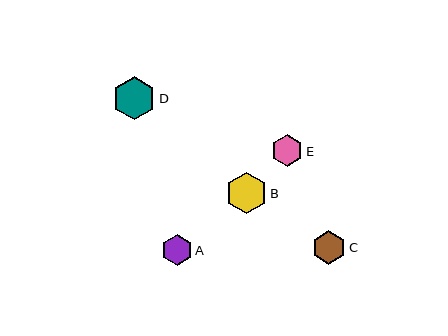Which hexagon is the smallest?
Hexagon A is the smallest with a size of approximately 30 pixels.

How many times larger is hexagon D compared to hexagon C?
Hexagon D is approximately 1.3 times the size of hexagon C.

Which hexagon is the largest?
Hexagon D is the largest with a size of approximately 43 pixels.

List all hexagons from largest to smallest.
From largest to smallest: D, B, C, E, A.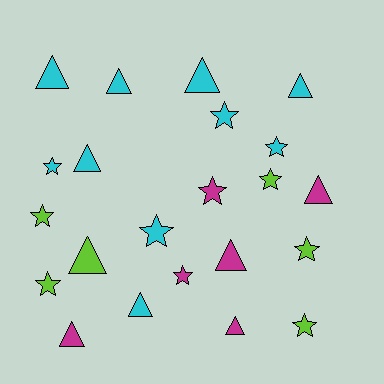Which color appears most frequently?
Cyan, with 10 objects.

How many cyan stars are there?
There are 4 cyan stars.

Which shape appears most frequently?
Triangle, with 11 objects.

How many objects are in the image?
There are 22 objects.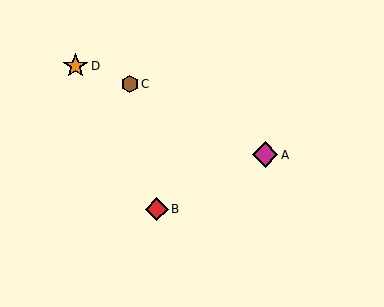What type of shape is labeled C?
Shape C is a brown hexagon.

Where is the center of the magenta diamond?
The center of the magenta diamond is at (265, 155).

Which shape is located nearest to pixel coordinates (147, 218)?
The red diamond (labeled B) at (157, 209) is nearest to that location.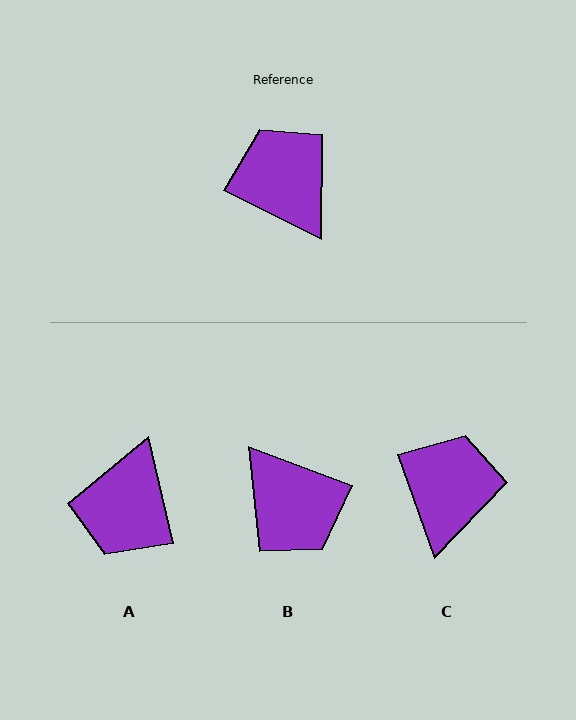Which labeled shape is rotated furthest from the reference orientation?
B, about 174 degrees away.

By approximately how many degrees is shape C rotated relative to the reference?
Approximately 44 degrees clockwise.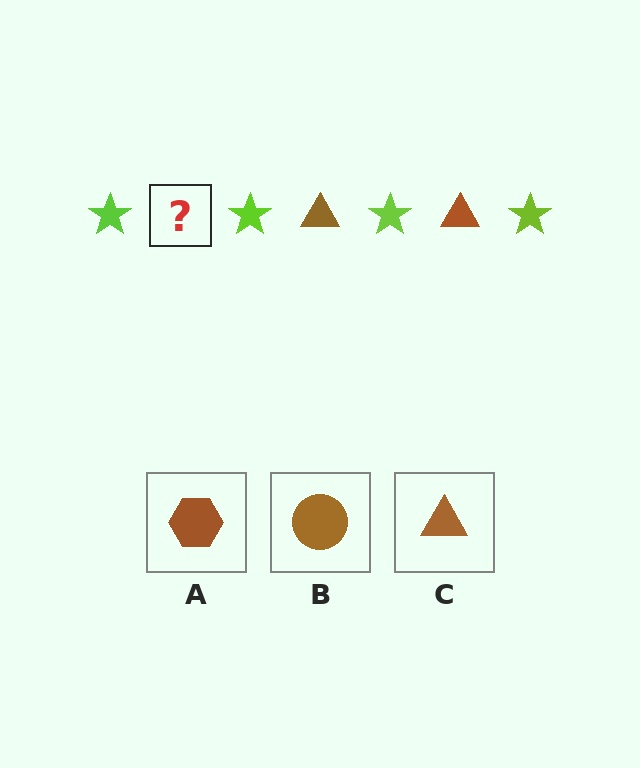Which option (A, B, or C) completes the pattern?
C.